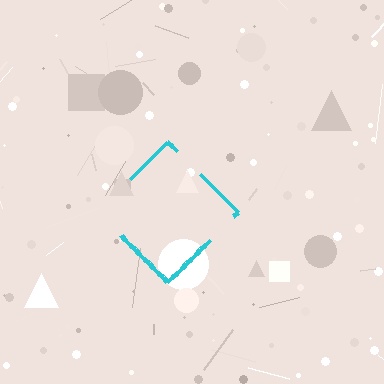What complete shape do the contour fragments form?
The contour fragments form a diamond.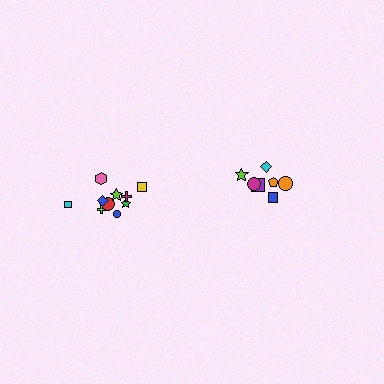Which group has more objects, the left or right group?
The left group.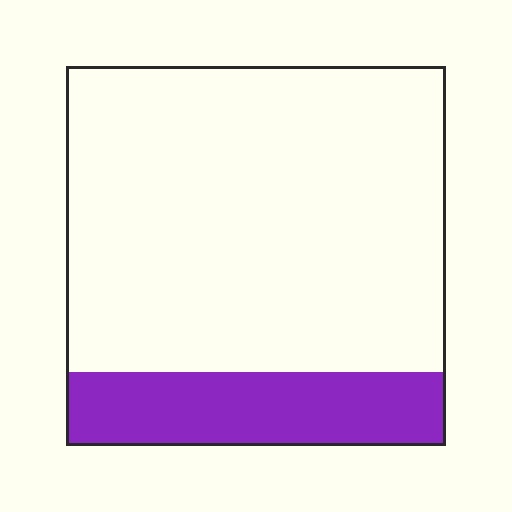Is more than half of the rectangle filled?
No.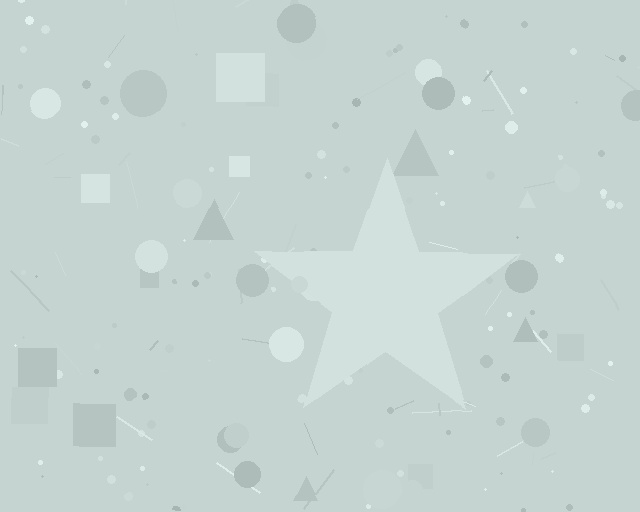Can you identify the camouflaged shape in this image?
The camouflaged shape is a star.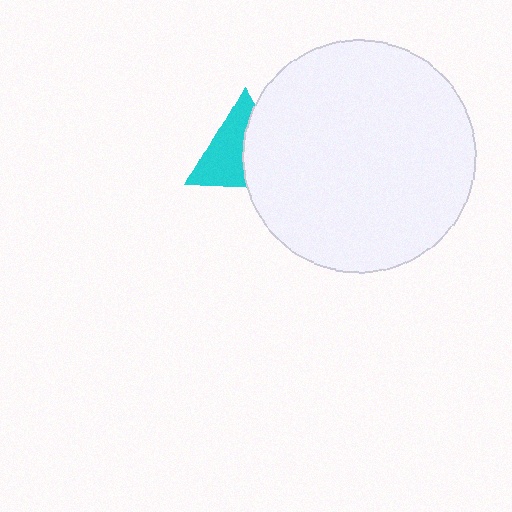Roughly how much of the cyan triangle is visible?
About half of it is visible (roughly 54%).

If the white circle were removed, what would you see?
You would see the complete cyan triangle.